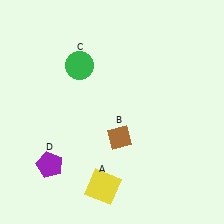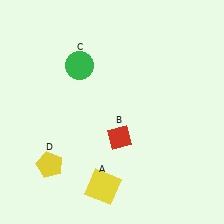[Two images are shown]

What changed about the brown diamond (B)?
In Image 1, B is brown. In Image 2, it changed to red.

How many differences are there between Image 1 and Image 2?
There are 2 differences between the two images.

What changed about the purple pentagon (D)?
In Image 1, D is purple. In Image 2, it changed to yellow.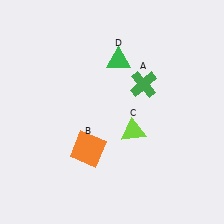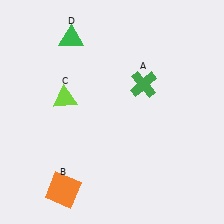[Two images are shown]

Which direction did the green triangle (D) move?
The green triangle (D) moved left.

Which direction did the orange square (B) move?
The orange square (B) moved down.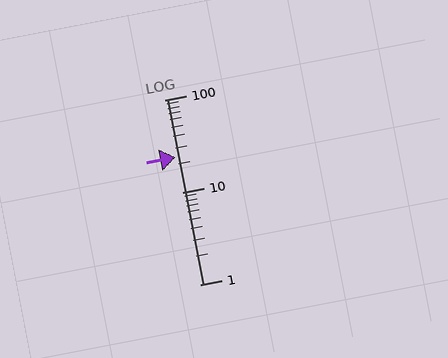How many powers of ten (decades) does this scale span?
The scale spans 2 decades, from 1 to 100.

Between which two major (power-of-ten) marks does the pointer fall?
The pointer is between 10 and 100.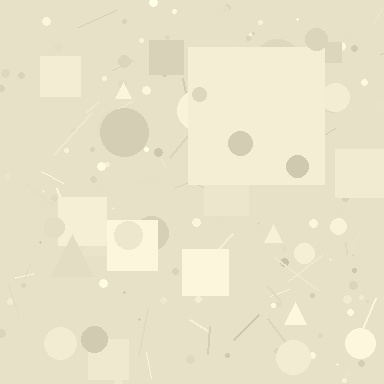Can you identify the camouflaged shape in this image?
The camouflaged shape is a square.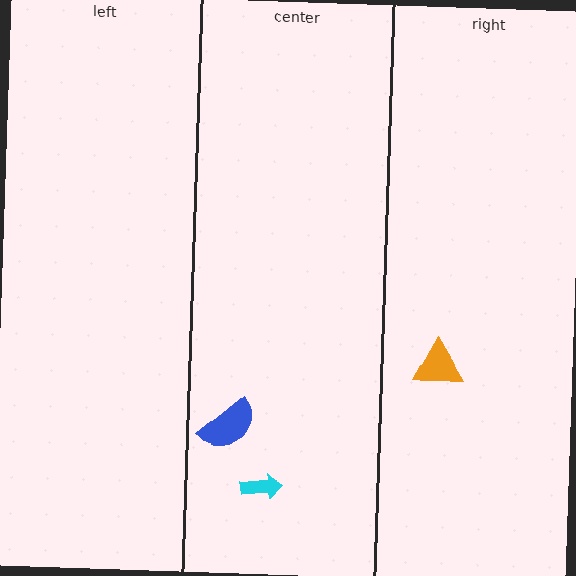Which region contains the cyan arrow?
The center region.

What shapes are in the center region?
The cyan arrow, the blue semicircle.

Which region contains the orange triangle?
The right region.